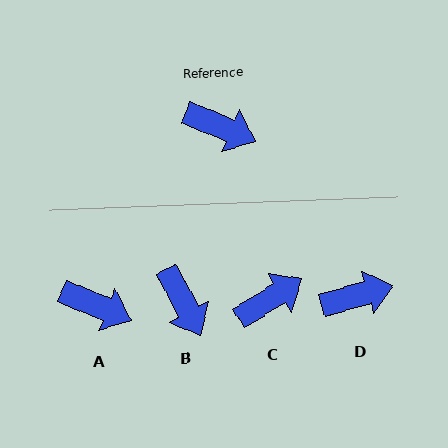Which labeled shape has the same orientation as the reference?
A.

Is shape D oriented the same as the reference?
No, it is off by about 39 degrees.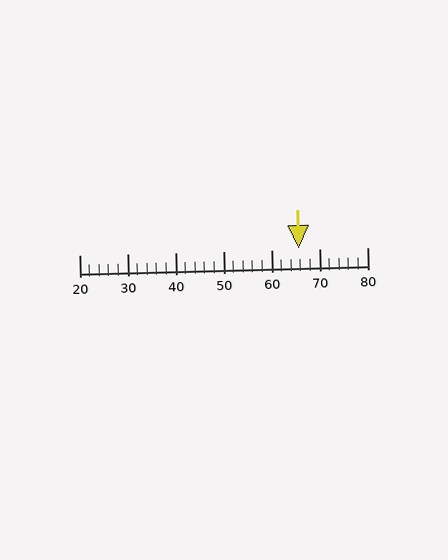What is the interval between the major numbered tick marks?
The major tick marks are spaced 10 units apart.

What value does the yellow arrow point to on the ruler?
The yellow arrow points to approximately 66.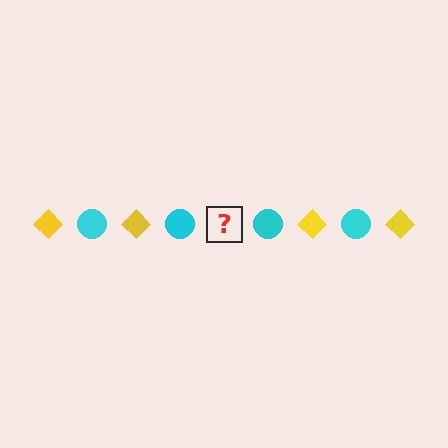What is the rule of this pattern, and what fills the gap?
The rule is that the pattern alternates between yellow diamond and cyan circle. The gap should be filled with a yellow diamond.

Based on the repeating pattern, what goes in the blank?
The blank should be a yellow diamond.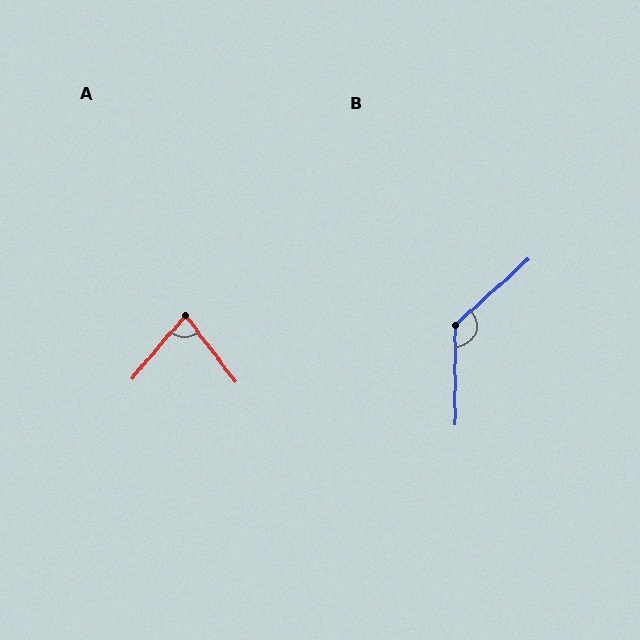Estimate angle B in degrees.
Approximately 132 degrees.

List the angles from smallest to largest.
A (77°), B (132°).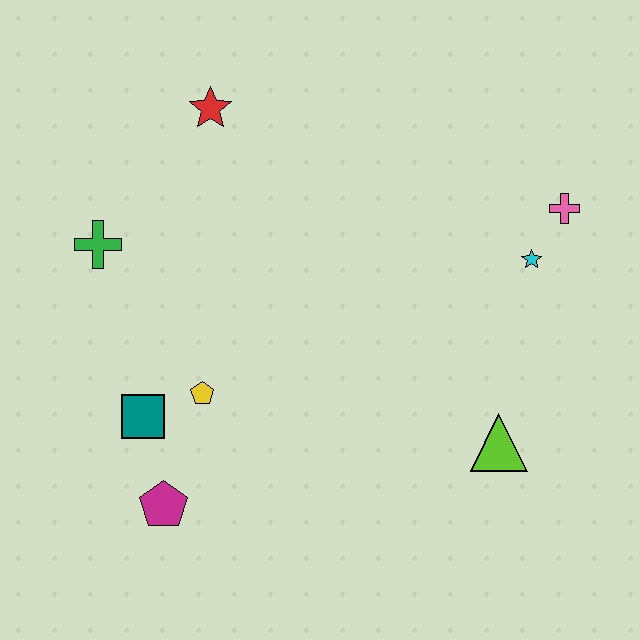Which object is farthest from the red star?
The lime triangle is farthest from the red star.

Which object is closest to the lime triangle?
The cyan star is closest to the lime triangle.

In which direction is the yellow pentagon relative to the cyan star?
The yellow pentagon is to the left of the cyan star.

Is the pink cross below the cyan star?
No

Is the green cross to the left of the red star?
Yes